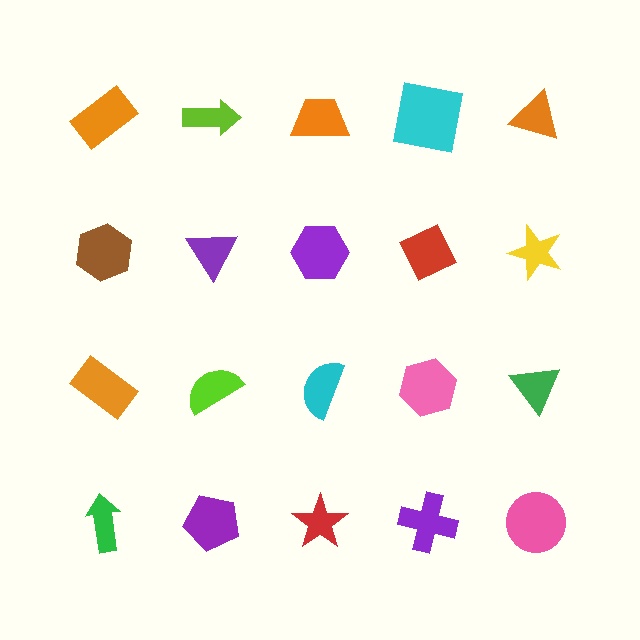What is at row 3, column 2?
A lime semicircle.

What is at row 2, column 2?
A purple triangle.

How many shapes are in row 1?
5 shapes.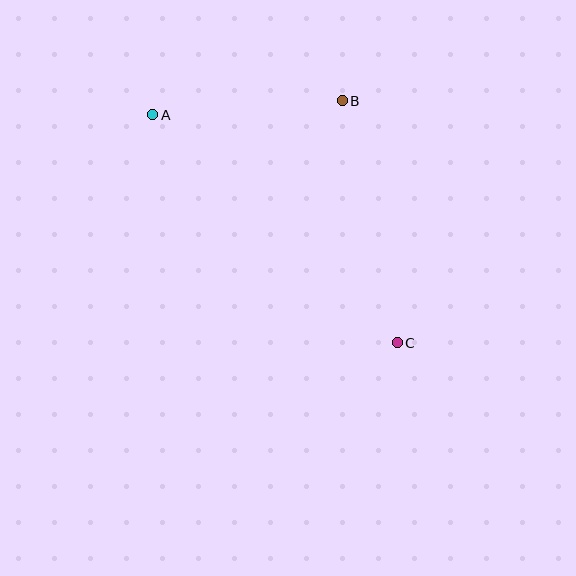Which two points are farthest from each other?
Points A and C are farthest from each other.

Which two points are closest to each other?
Points A and B are closest to each other.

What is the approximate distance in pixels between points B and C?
The distance between B and C is approximately 248 pixels.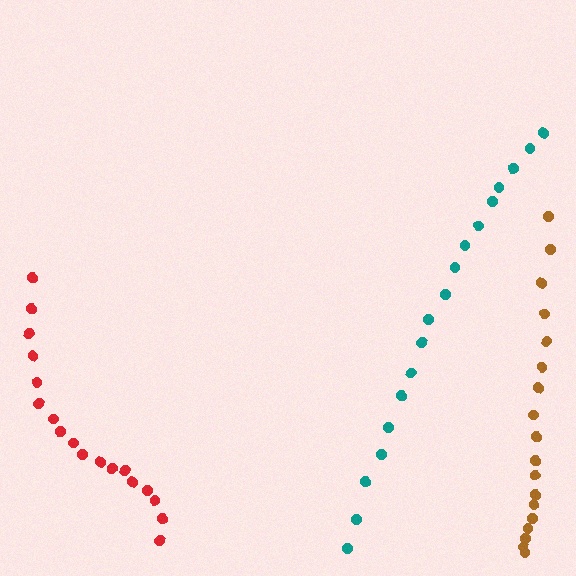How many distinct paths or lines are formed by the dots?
There are 3 distinct paths.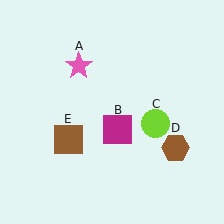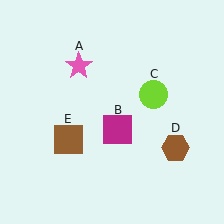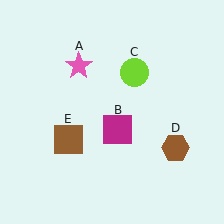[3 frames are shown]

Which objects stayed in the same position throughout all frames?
Pink star (object A) and magenta square (object B) and brown hexagon (object D) and brown square (object E) remained stationary.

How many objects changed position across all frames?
1 object changed position: lime circle (object C).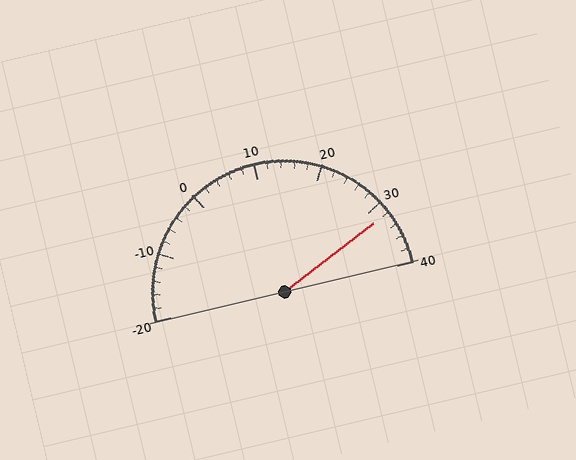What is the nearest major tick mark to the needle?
The nearest major tick mark is 30.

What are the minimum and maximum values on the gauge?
The gauge ranges from -20 to 40.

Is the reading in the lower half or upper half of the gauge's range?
The reading is in the upper half of the range (-20 to 40).